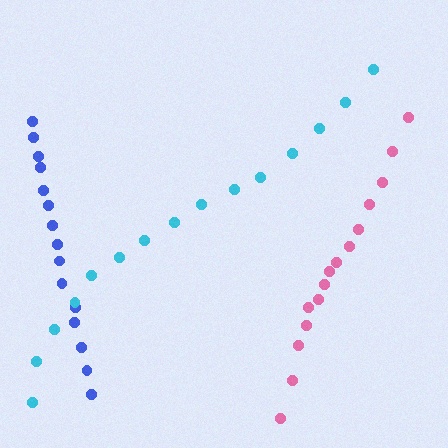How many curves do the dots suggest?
There are 3 distinct paths.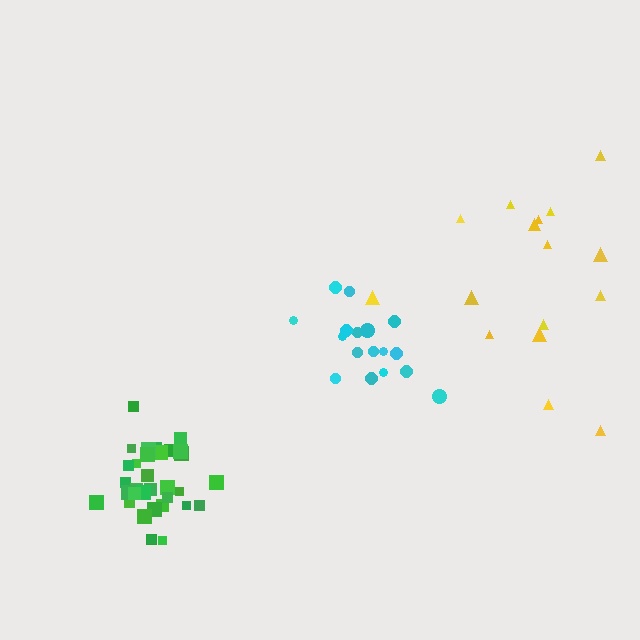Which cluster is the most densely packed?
Green.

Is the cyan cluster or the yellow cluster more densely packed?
Cyan.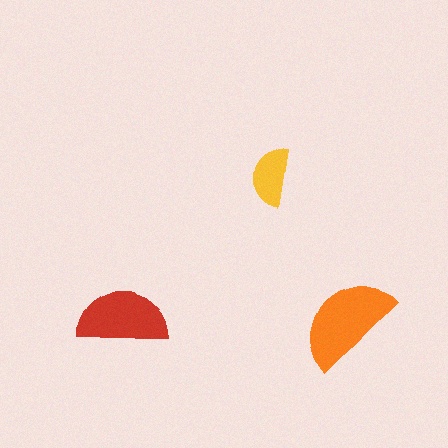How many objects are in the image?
There are 3 objects in the image.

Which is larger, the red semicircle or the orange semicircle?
The orange one.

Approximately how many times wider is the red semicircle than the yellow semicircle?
About 1.5 times wider.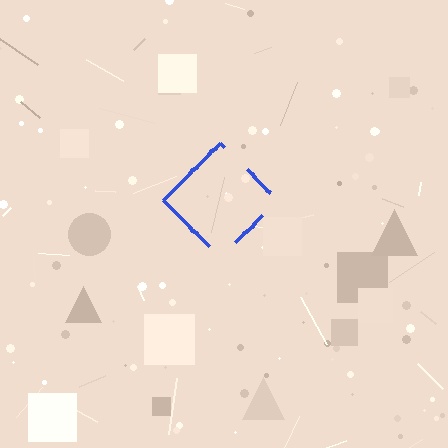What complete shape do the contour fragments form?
The contour fragments form a diamond.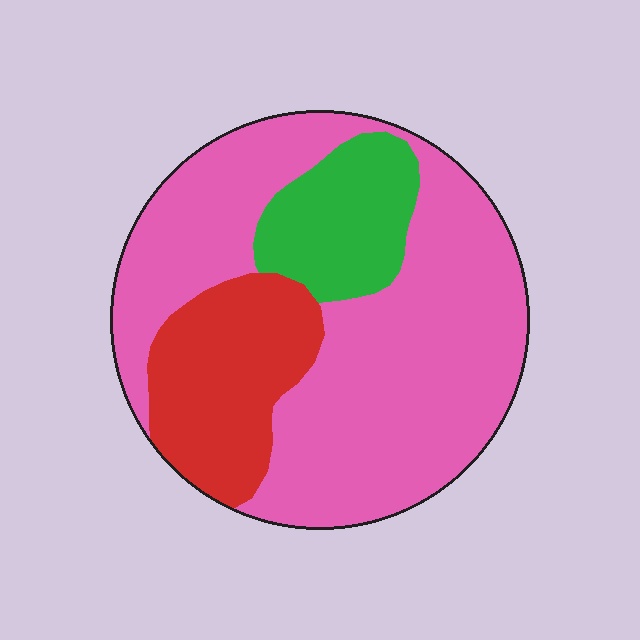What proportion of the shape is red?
Red takes up less than a quarter of the shape.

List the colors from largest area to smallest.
From largest to smallest: pink, red, green.